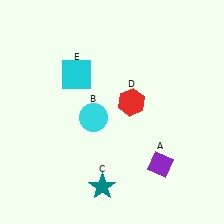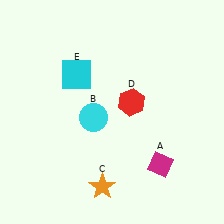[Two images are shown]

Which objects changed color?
A changed from purple to magenta. C changed from teal to orange.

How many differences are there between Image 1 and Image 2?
There are 2 differences between the two images.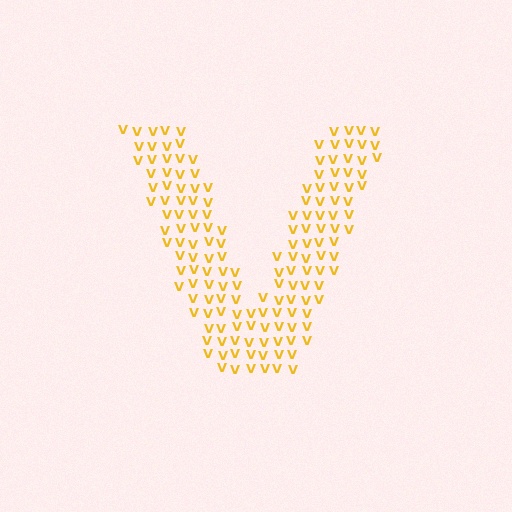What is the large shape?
The large shape is the letter V.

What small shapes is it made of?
It is made of small letter V's.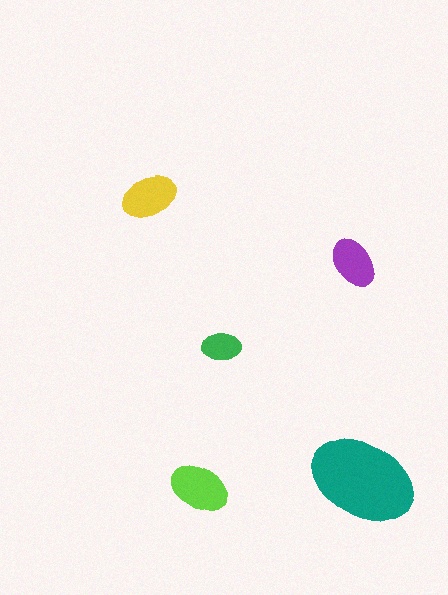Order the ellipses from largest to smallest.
the teal one, the lime one, the yellow one, the purple one, the green one.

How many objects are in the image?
There are 5 objects in the image.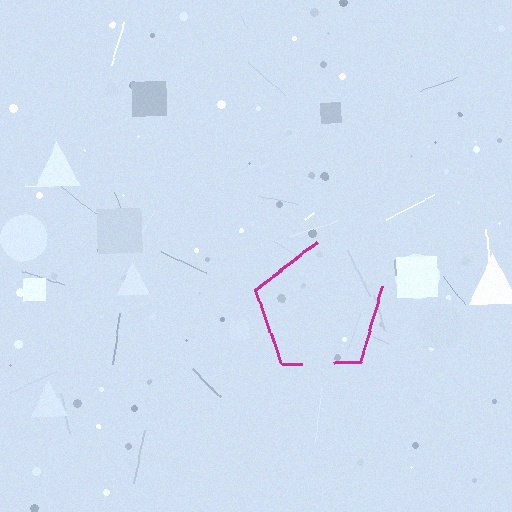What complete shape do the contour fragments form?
The contour fragments form a pentagon.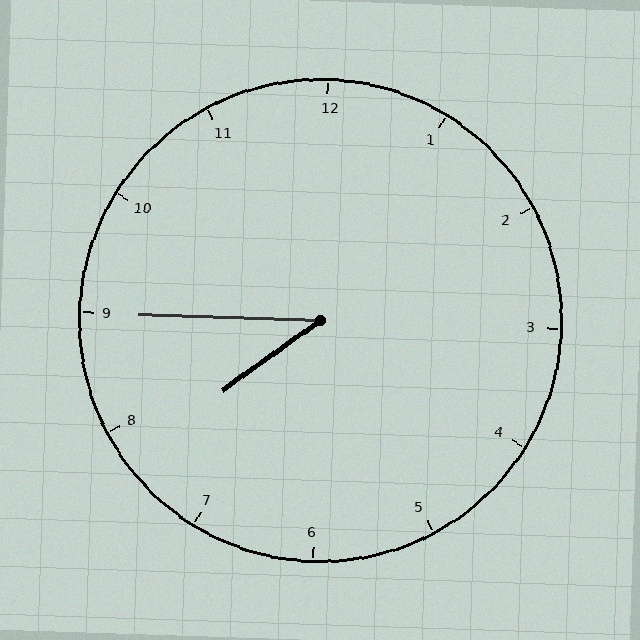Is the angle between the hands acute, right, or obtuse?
It is acute.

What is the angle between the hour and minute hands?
Approximately 38 degrees.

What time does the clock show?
7:45.